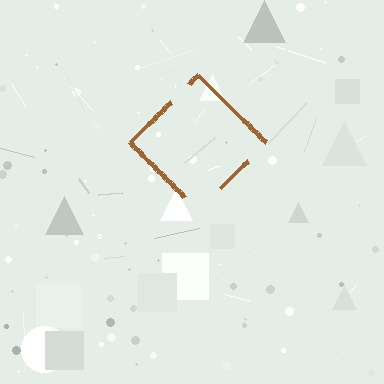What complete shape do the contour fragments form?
The contour fragments form a diamond.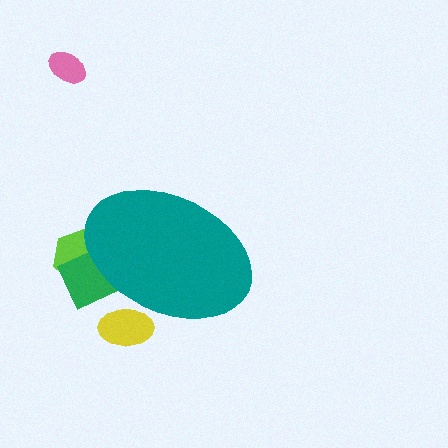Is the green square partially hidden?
Yes, the green square is partially hidden behind the teal ellipse.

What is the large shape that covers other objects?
A teal ellipse.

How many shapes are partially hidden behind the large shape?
3 shapes are partially hidden.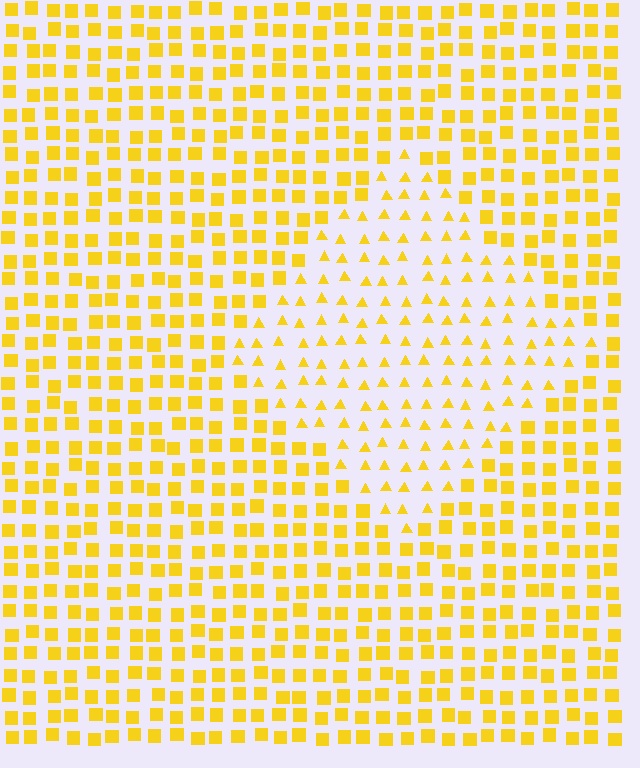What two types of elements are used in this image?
The image uses triangles inside the diamond region and squares outside it.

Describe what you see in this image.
The image is filled with small yellow elements arranged in a uniform grid. A diamond-shaped region contains triangles, while the surrounding area contains squares. The boundary is defined purely by the change in element shape.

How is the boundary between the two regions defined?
The boundary is defined by a change in element shape: triangles inside vs. squares outside. All elements share the same color and spacing.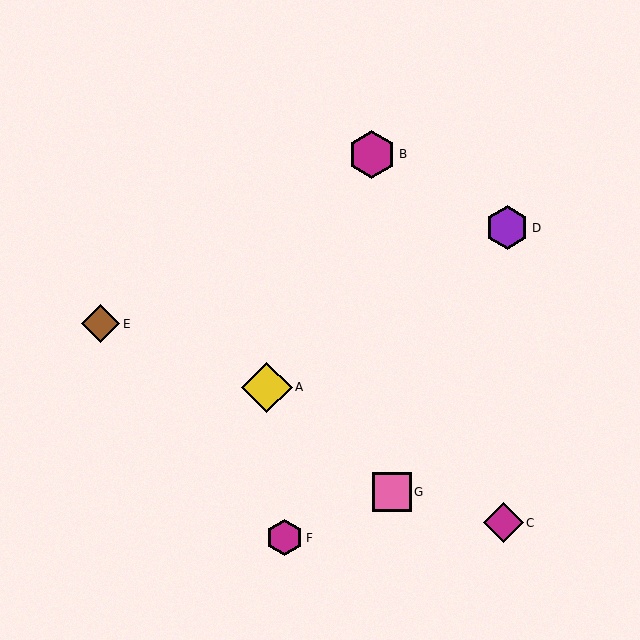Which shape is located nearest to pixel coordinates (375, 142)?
The magenta hexagon (labeled B) at (372, 154) is nearest to that location.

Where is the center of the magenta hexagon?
The center of the magenta hexagon is at (372, 154).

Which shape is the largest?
The yellow diamond (labeled A) is the largest.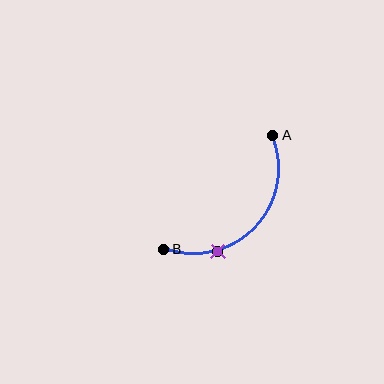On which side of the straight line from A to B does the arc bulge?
The arc bulges below and to the right of the straight line connecting A and B.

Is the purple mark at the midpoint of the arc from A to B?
No. The purple mark lies on the arc but is closer to endpoint B. The arc midpoint would be at the point on the curve equidistant along the arc from both A and B.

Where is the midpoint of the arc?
The arc midpoint is the point on the curve farthest from the straight line joining A and B. It sits below and to the right of that line.